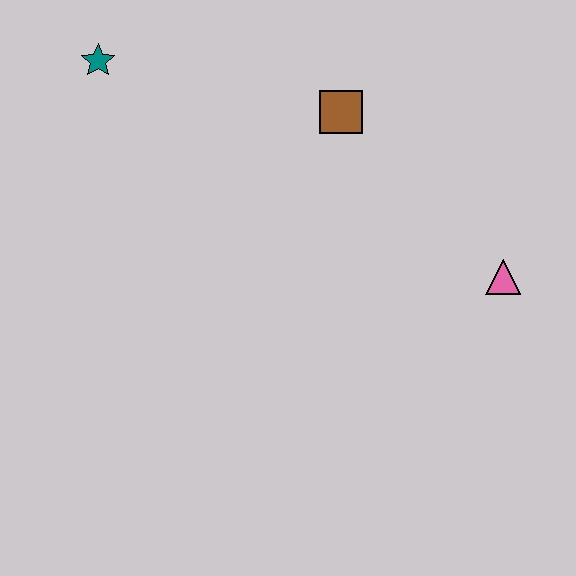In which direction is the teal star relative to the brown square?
The teal star is to the left of the brown square.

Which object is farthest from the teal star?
The pink triangle is farthest from the teal star.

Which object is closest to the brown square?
The pink triangle is closest to the brown square.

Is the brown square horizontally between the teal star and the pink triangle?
Yes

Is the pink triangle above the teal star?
No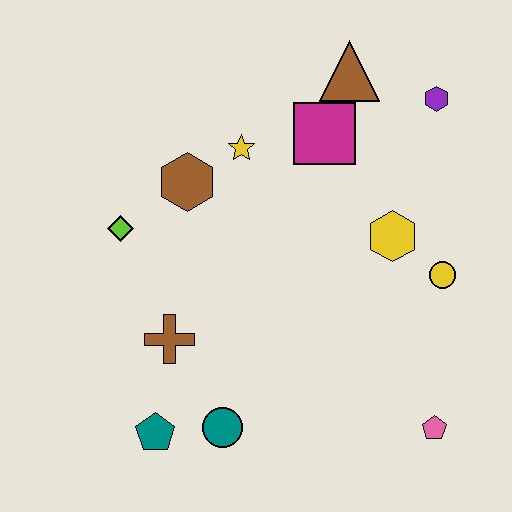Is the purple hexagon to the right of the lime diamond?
Yes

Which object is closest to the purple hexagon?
The brown triangle is closest to the purple hexagon.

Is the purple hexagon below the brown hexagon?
No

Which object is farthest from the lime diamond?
The pink pentagon is farthest from the lime diamond.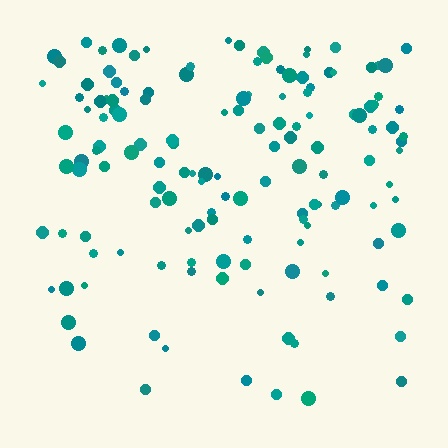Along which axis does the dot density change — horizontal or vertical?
Vertical.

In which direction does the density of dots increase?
From bottom to top, with the top side densest.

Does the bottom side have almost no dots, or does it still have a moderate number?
Still a moderate number, just noticeably fewer than the top.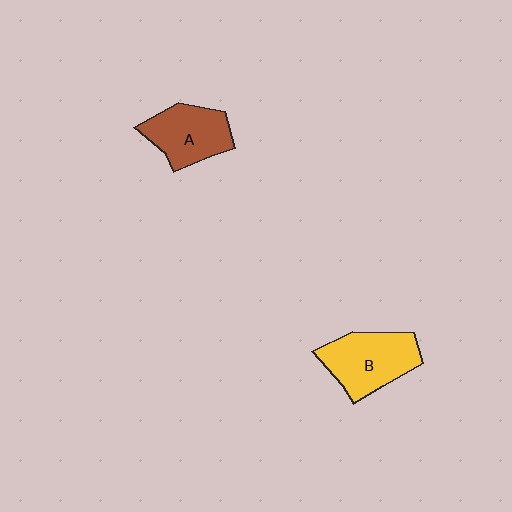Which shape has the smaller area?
Shape A (brown).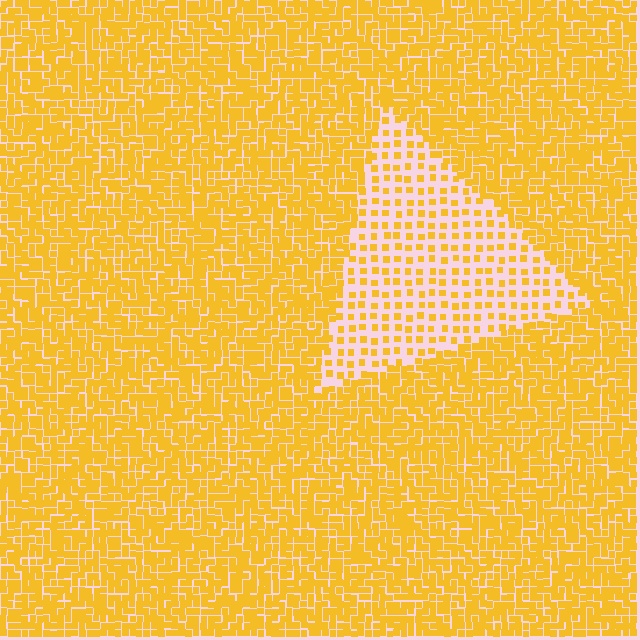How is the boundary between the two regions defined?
The boundary is defined by a change in element density (approximately 2.6x ratio). All elements are the same color, size, and shape.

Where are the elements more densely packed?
The elements are more densely packed outside the triangle boundary.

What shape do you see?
I see a triangle.